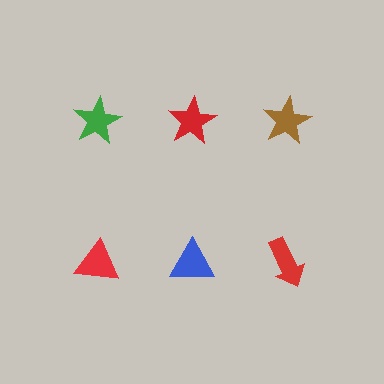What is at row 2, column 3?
A red arrow.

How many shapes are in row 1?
3 shapes.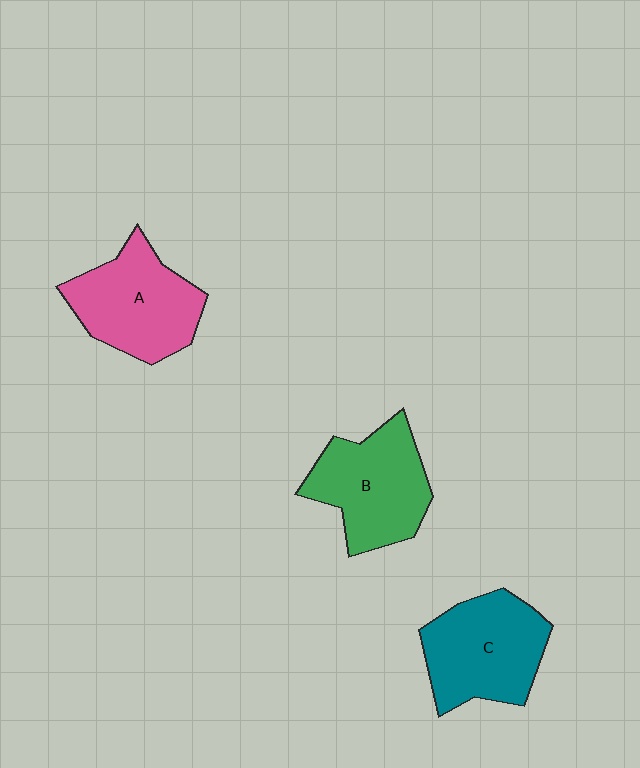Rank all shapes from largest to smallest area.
From largest to smallest: C (teal), B (green), A (pink).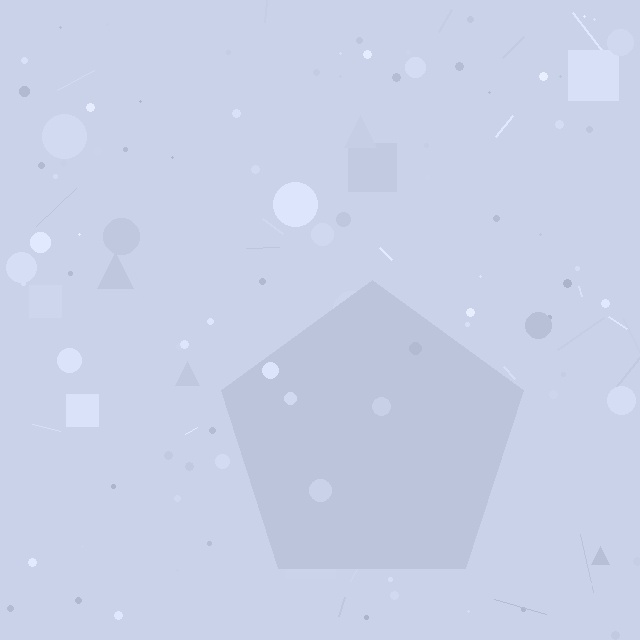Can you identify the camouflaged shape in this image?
The camouflaged shape is a pentagon.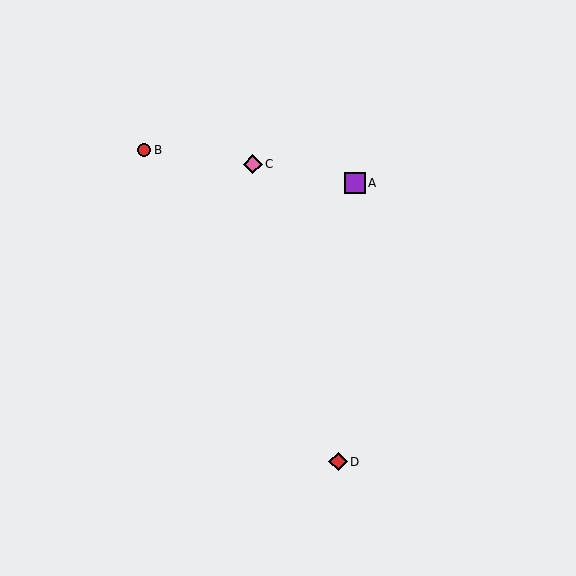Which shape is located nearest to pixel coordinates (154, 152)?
The red circle (labeled B) at (144, 150) is nearest to that location.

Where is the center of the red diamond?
The center of the red diamond is at (338, 462).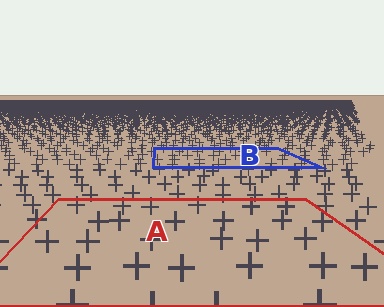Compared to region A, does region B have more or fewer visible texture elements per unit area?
Region B has more texture elements per unit area — they are packed more densely because it is farther away.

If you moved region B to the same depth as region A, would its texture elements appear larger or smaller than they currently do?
They would appear larger. At a closer depth, the same texture elements are projected at a bigger on-screen size.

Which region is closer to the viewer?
Region A is closer. The texture elements there are larger and more spread out.